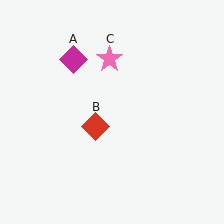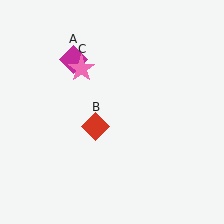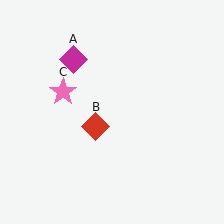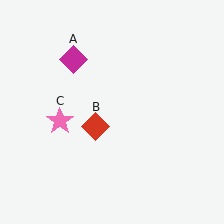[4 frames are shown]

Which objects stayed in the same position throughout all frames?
Magenta diamond (object A) and red diamond (object B) remained stationary.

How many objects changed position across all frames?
1 object changed position: pink star (object C).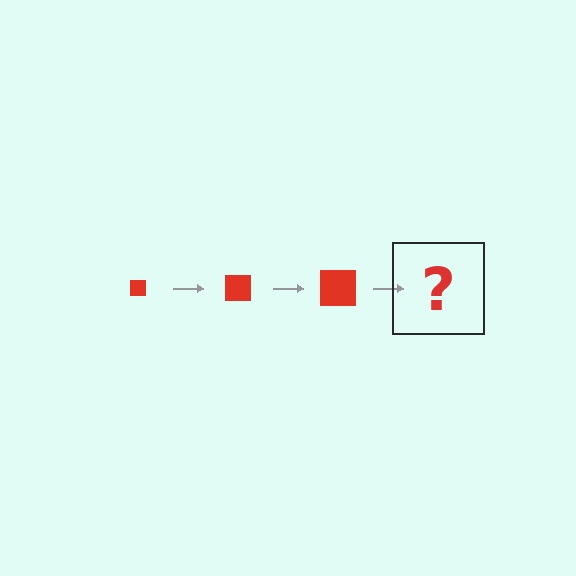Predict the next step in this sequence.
The next step is a red square, larger than the previous one.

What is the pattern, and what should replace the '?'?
The pattern is that the square gets progressively larger each step. The '?' should be a red square, larger than the previous one.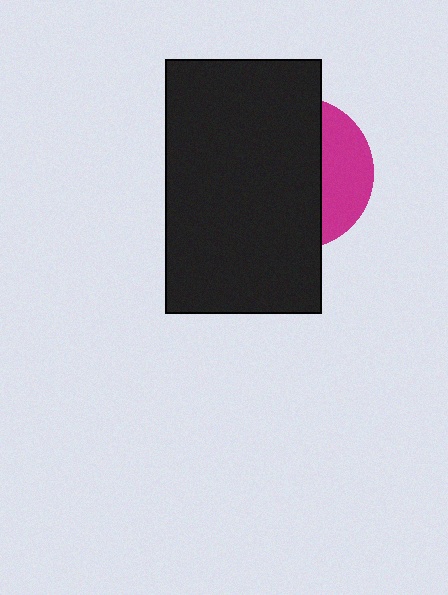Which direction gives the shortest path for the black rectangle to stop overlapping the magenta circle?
Moving left gives the shortest separation.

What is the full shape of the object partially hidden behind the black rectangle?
The partially hidden object is a magenta circle.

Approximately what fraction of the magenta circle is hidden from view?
Roughly 69% of the magenta circle is hidden behind the black rectangle.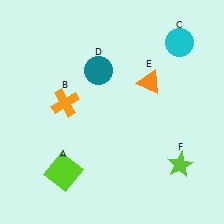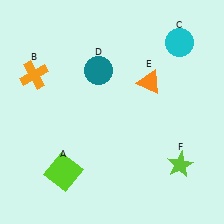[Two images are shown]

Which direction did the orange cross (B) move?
The orange cross (B) moved left.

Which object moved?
The orange cross (B) moved left.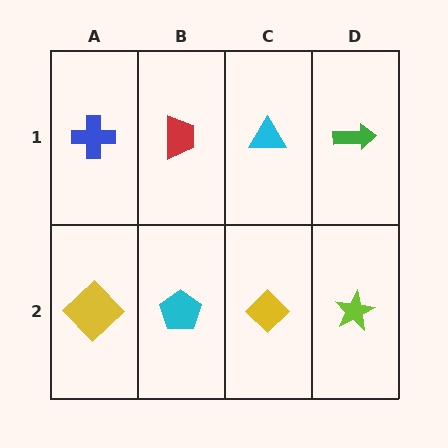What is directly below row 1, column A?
A yellow diamond.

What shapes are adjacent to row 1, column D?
A lime star (row 2, column D), a cyan triangle (row 1, column C).